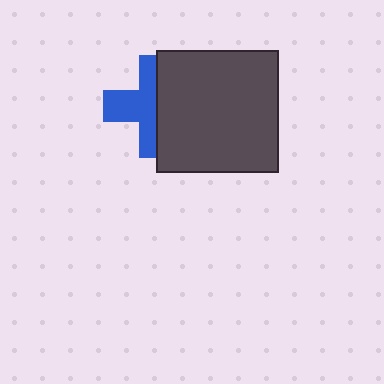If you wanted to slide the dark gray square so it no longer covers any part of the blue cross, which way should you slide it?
Slide it right — that is the most direct way to separate the two shapes.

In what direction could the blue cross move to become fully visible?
The blue cross could move left. That would shift it out from behind the dark gray square entirely.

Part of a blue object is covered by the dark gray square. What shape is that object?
It is a cross.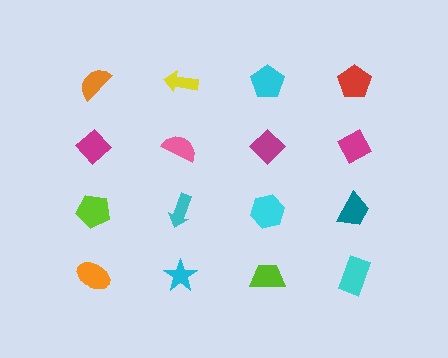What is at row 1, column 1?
An orange semicircle.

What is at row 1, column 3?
A cyan pentagon.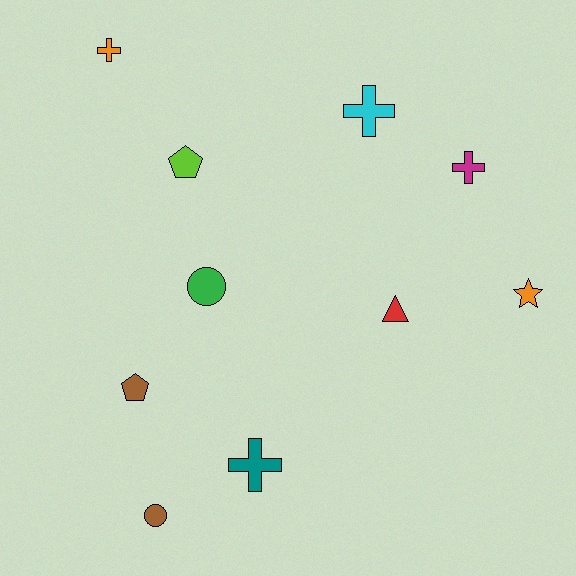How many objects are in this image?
There are 10 objects.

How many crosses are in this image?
There are 4 crosses.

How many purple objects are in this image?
There are no purple objects.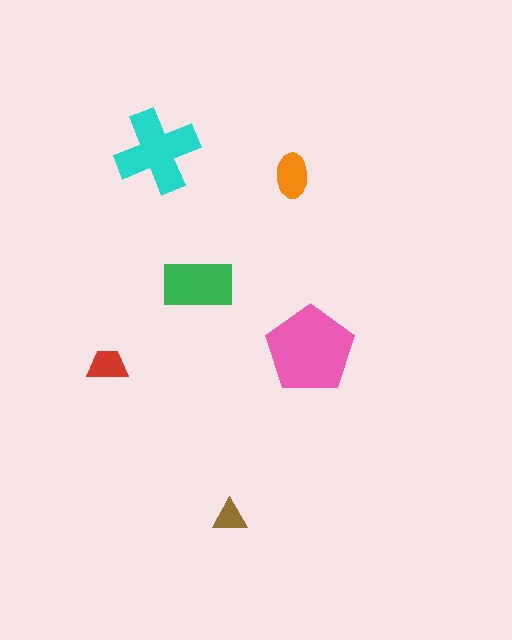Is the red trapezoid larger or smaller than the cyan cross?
Smaller.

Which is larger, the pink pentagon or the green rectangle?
The pink pentagon.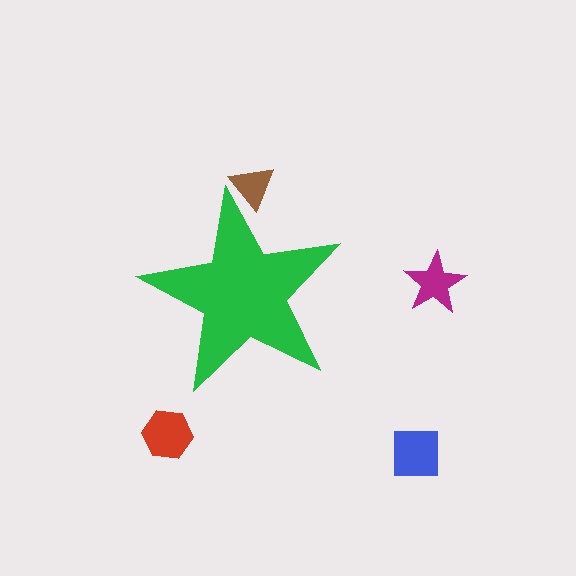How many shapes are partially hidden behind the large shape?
1 shape is partially hidden.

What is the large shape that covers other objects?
A green star.